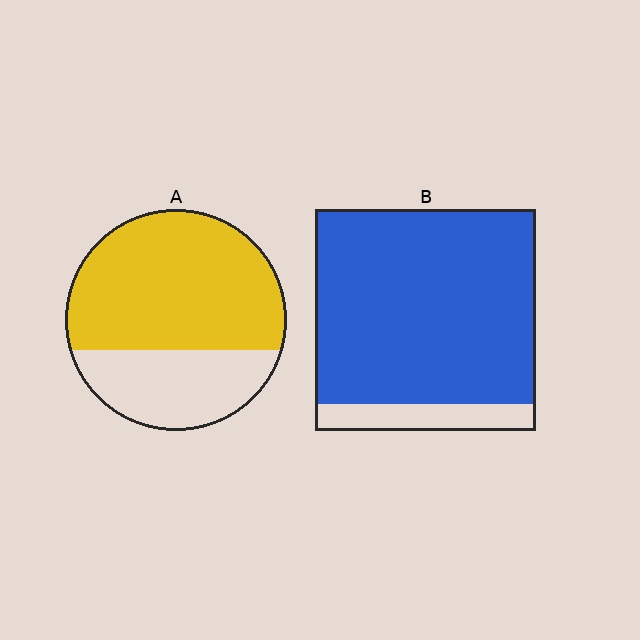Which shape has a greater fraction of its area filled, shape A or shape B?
Shape B.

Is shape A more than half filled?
Yes.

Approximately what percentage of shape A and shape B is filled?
A is approximately 65% and B is approximately 90%.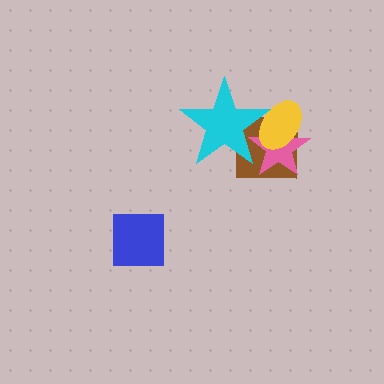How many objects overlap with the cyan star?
3 objects overlap with the cyan star.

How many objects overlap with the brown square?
3 objects overlap with the brown square.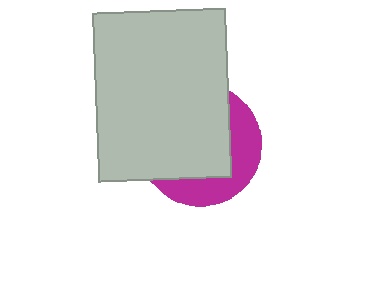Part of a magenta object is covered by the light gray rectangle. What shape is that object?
It is a circle.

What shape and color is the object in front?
The object in front is a light gray rectangle.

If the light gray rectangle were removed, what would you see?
You would see the complete magenta circle.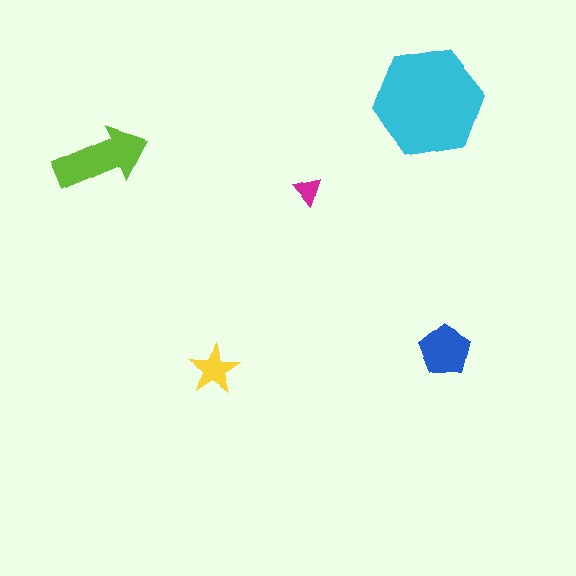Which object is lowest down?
The yellow star is bottommost.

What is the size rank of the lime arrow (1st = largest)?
2nd.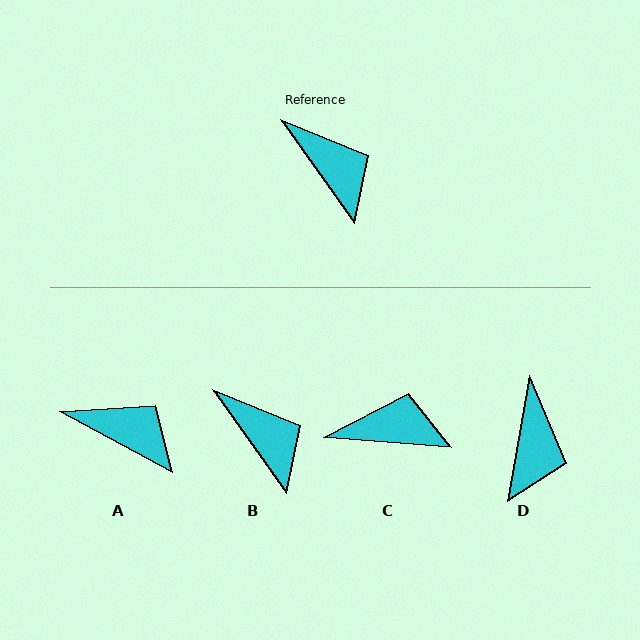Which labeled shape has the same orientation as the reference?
B.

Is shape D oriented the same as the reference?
No, it is off by about 45 degrees.